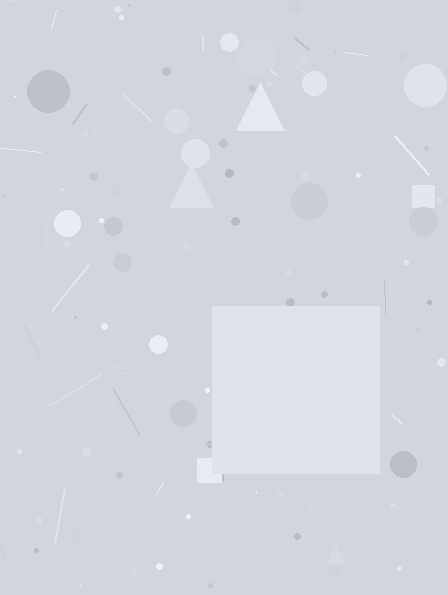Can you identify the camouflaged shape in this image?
The camouflaged shape is a square.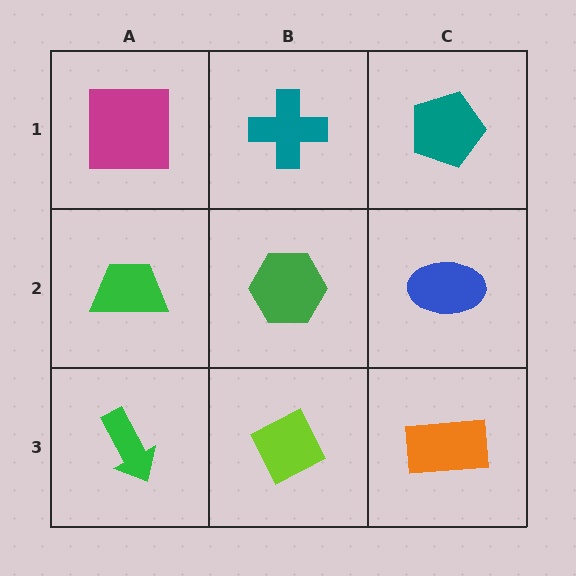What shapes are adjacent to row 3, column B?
A green hexagon (row 2, column B), a green arrow (row 3, column A), an orange rectangle (row 3, column C).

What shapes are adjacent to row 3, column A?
A green trapezoid (row 2, column A), a lime diamond (row 3, column B).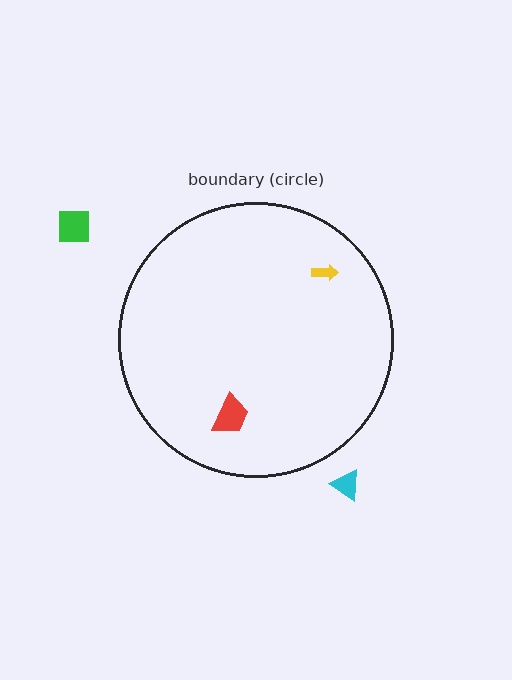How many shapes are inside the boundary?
2 inside, 2 outside.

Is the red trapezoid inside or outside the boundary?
Inside.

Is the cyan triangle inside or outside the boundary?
Outside.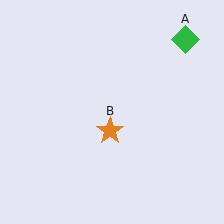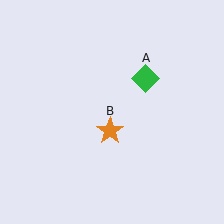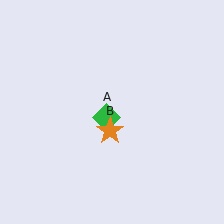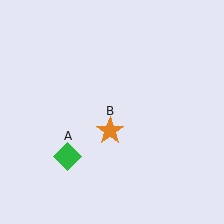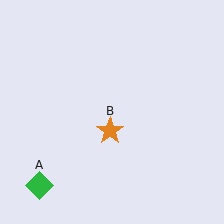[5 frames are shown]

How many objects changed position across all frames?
1 object changed position: green diamond (object A).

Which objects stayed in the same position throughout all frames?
Orange star (object B) remained stationary.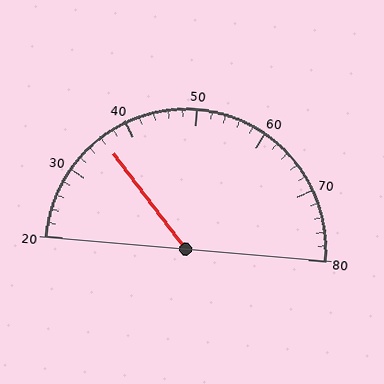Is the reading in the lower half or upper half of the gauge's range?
The reading is in the lower half of the range (20 to 80).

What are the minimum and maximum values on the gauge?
The gauge ranges from 20 to 80.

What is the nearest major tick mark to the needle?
The nearest major tick mark is 40.